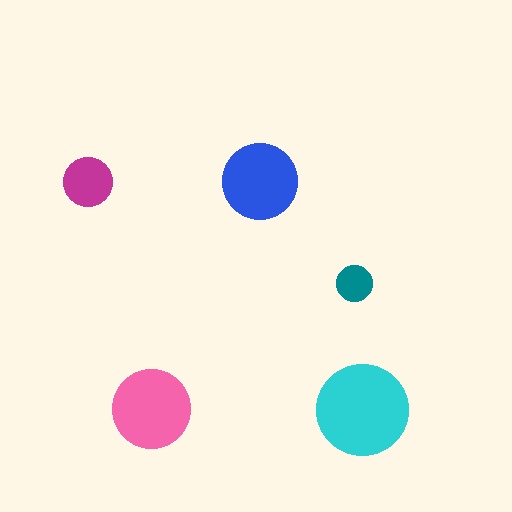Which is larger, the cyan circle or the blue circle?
The cyan one.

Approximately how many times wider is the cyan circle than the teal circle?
About 2.5 times wider.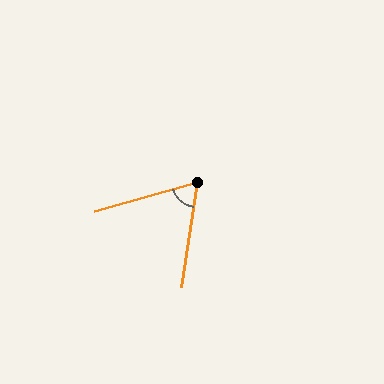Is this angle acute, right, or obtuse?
It is acute.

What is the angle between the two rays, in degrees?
Approximately 66 degrees.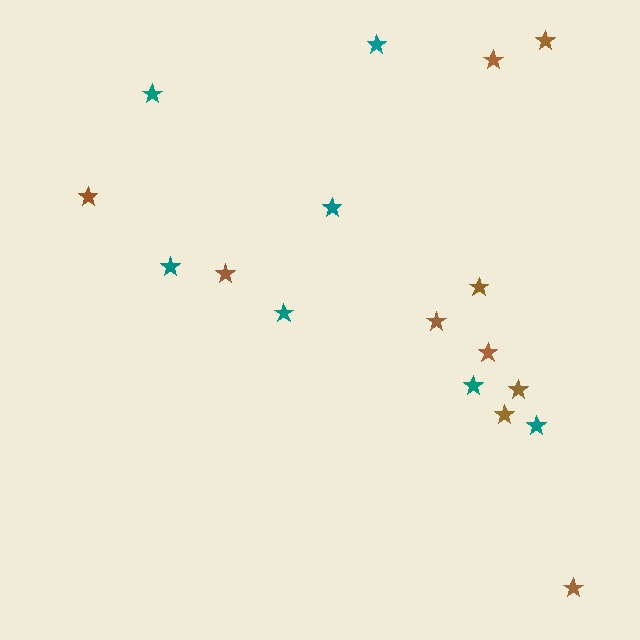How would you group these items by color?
There are 2 groups: one group of brown stars (10) and one group of teal stars (7).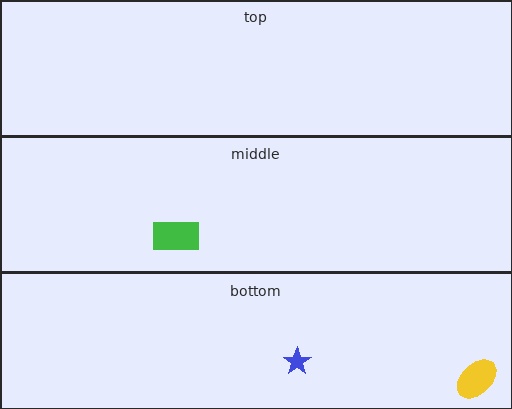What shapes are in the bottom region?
The yellow ellipse, the blue star.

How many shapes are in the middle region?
1.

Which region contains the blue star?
The bottom region.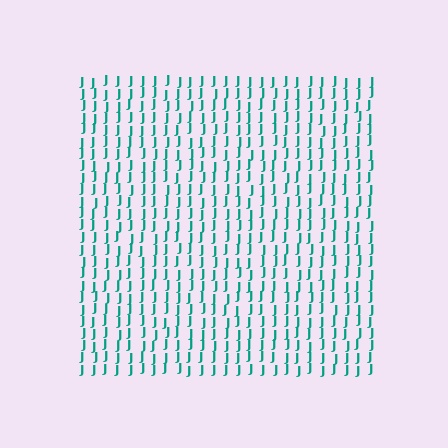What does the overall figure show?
The overall figure shows a square.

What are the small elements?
The small elements are letter J's.